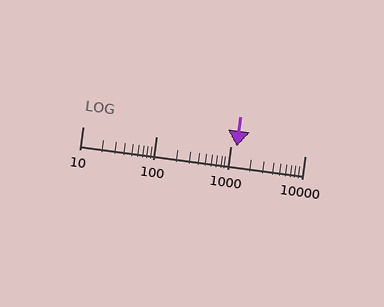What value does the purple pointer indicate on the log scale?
The pointer indicates approximately 1200.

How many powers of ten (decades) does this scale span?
The scale spans 3 decades, from 10 to 10000.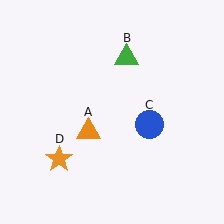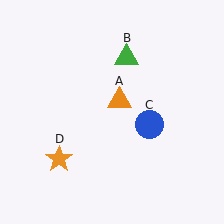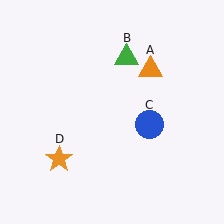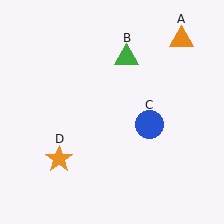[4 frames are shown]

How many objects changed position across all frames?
1 object changed position: orange triangle (object A).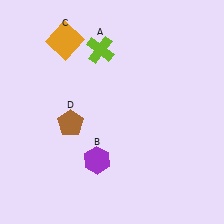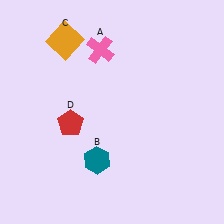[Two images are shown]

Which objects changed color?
A changed from lime to pink. B changed from purple to teal. D changed from brown to red.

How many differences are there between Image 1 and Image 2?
There are 3 differences between the two images.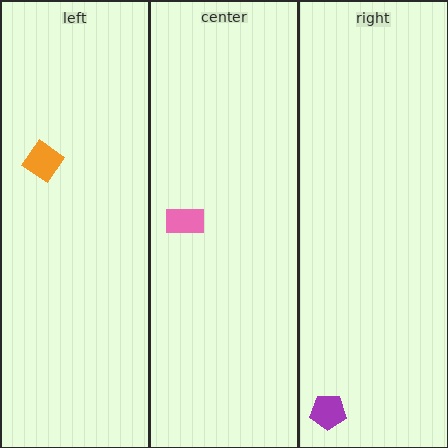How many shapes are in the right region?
1.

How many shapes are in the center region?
1.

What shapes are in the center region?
The pink rectangle.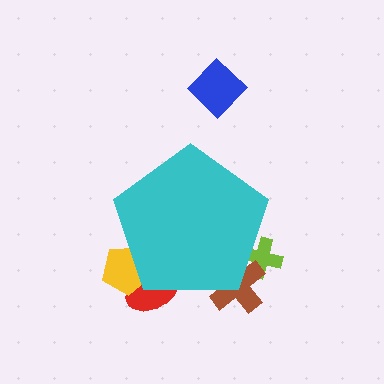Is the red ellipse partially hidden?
Yes, the red ellipse is partially hidden behind the cyan pentagon.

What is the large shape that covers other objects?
A cyan pentagon.